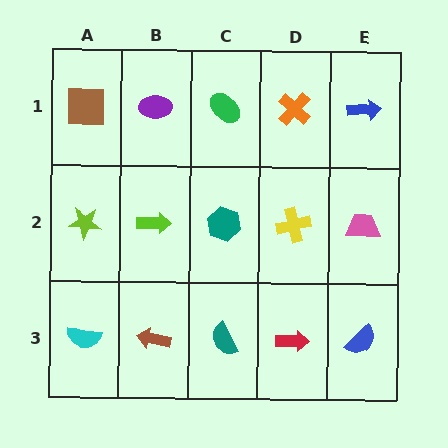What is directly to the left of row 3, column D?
A teal semicircle.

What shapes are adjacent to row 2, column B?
A purple ellipse (row 1, column B), a brown arrow (row 3, column B), a lime star (row 2, column A), a teal hexagon (row 2, column C).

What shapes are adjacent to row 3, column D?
A yellow cross (row 2, column D), a teal semicircle (row 3, column C), a blue semicircle (row 3, column E).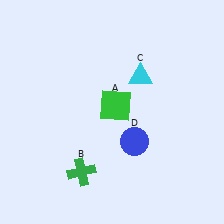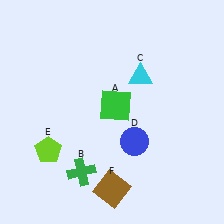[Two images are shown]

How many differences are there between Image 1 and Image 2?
There are 2 differences between the two images.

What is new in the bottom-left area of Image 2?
A lime pentagon (E) was added in the bottom-left area of Image 2.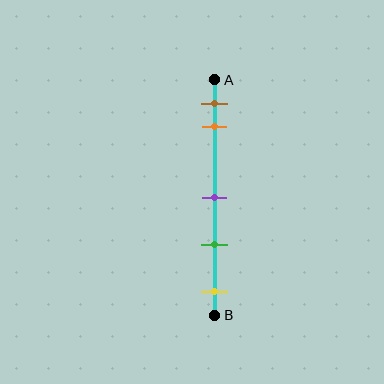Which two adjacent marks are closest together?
The brown and orange marks are the closest adjacent pair.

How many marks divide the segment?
There are 5 marks dividing the segment.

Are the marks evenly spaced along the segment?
No, the marks are not evenly spaced.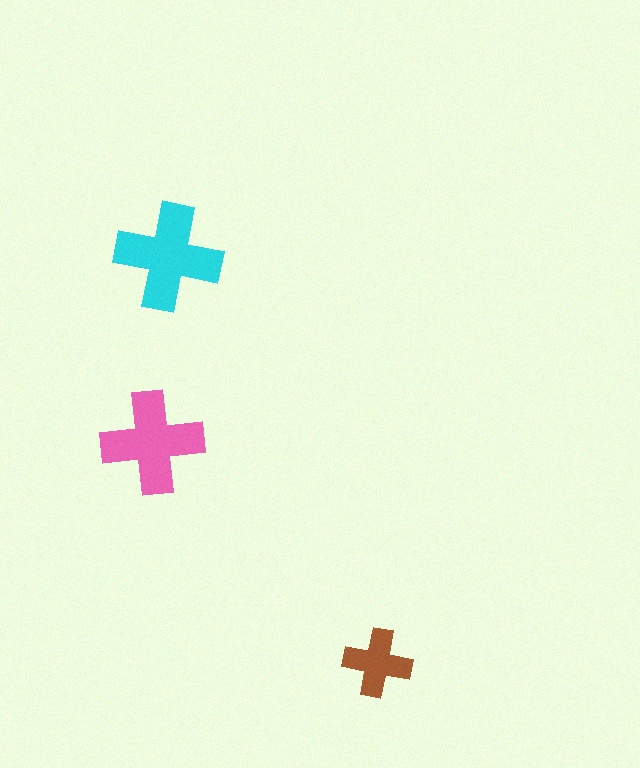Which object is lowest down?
The brown cross is bottommost.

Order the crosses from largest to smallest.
the cyan one, the pink one, the brown one.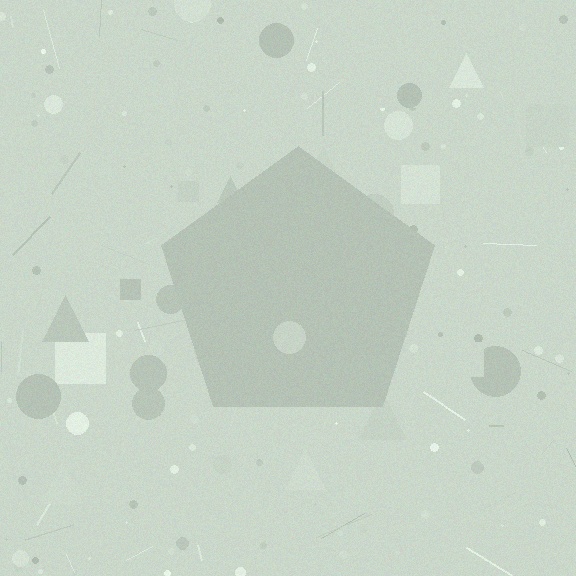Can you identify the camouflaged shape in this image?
The camouflaged shape is a pentagon.